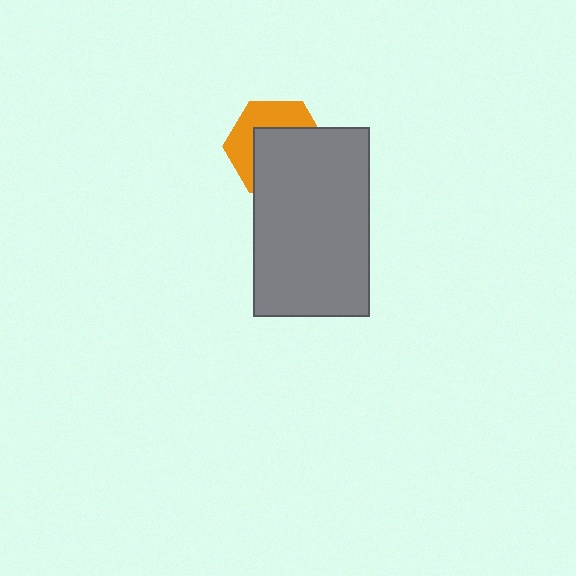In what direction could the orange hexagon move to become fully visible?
The orange hexagon could move toward the upper-left. That would shift it out from behind the gray rectangle entirely.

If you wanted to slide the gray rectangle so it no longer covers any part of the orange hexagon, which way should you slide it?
Slide it toward the lower-right — that is the most direct way to separate the two shapes.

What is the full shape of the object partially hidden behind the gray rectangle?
The partially hidden object is an orange hexagon.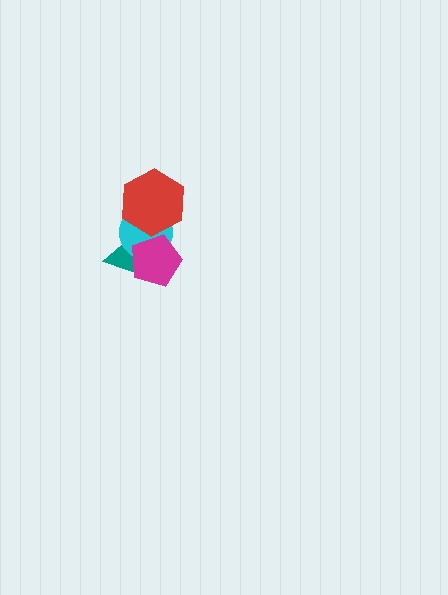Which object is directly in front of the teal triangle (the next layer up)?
The cyan circle is directly in front of the teal triangle.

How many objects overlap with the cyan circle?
3 objects overlap with the cyan circle.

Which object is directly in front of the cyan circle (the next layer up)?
The magenta pentagon is directly in front of the cyan circle.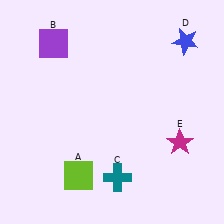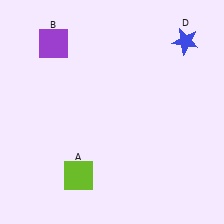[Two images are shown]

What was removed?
The magenta star (E), the teal cross (C) were removed in Image 2.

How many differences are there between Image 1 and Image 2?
There are 2 differences between the two images.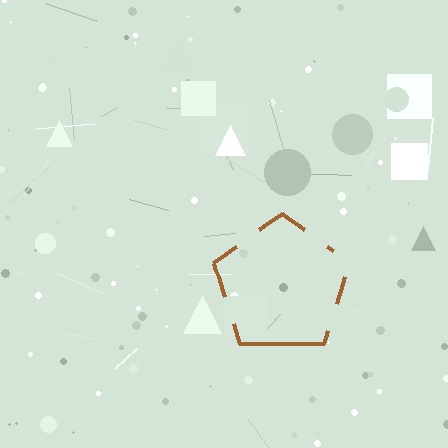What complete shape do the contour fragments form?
The contour fragments form a pentagon.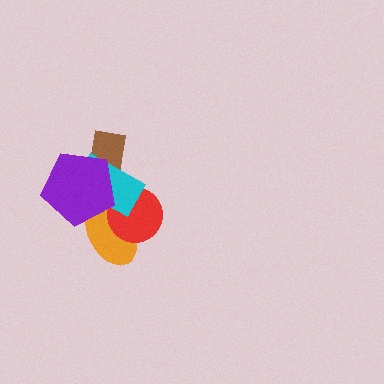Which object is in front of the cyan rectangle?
The purple pentagon is in front of the cyan rectangle.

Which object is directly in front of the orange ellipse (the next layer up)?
The red circle is directly in front of the orange ellipse.